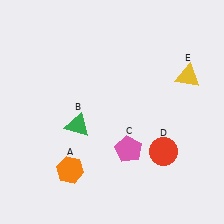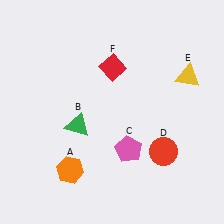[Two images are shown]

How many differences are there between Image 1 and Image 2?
There is 1 difference between the two images.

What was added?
A red diamond (F) was added in Image 2.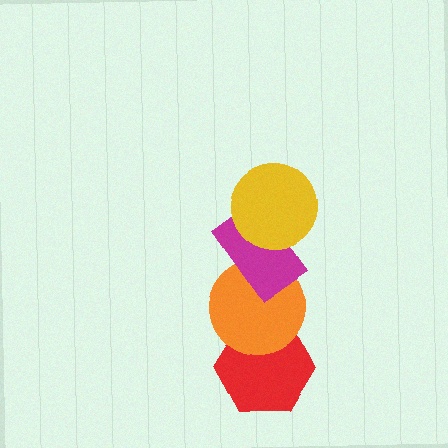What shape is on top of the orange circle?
The magenta rectangle is on top of the orange circle.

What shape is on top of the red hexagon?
The orange circle is on top of the red hexagon.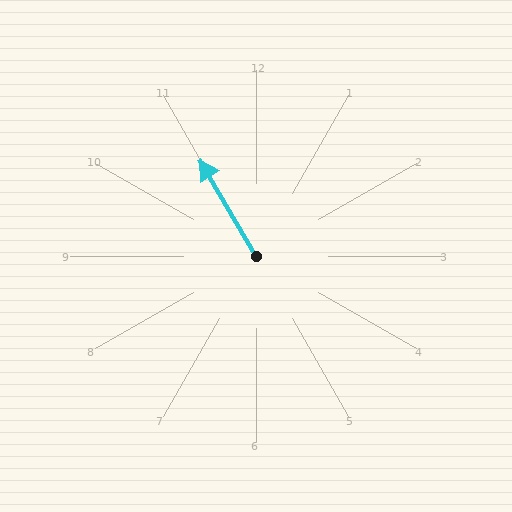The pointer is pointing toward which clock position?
Roughly 11 o'clock.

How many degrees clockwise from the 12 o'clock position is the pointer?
Approximately 330 degrees.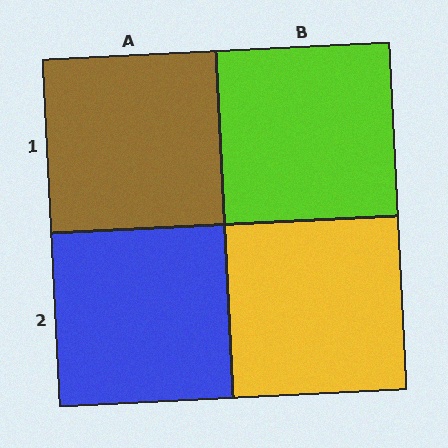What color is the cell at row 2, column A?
Blue.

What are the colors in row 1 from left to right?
Brown, lime.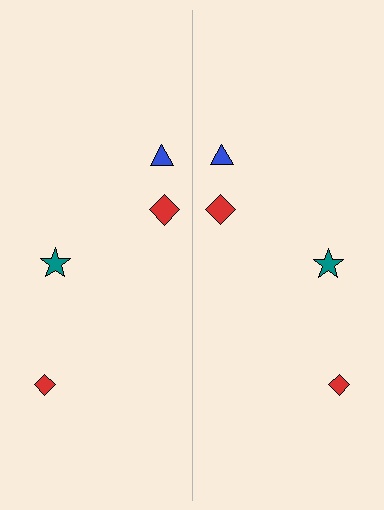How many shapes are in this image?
There are 8 shapes in this image.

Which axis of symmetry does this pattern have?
The pattern has a vertical axis of symmetry running through the center of the image.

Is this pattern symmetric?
Yes, this pattern has bilateral (reflection) symmetry.